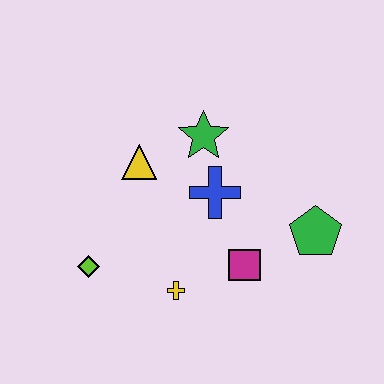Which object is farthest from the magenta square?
The lime diamond is farthest from the magenta square.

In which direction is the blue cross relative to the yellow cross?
The blue cross is above the yellow cross.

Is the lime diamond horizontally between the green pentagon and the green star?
No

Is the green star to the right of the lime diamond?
Yes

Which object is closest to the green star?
The blue cross is closest to the green star.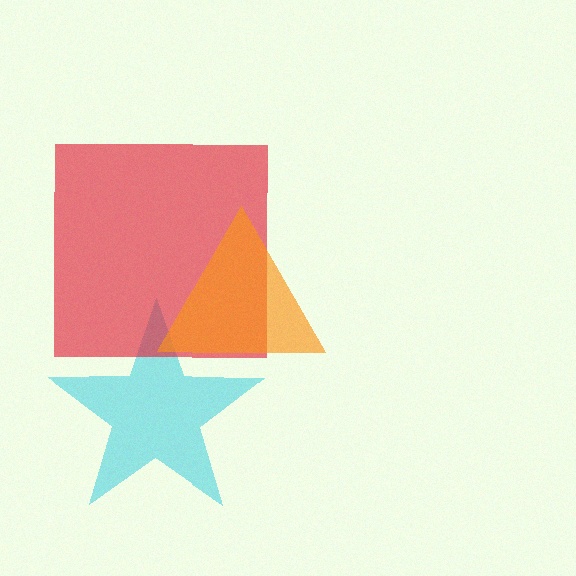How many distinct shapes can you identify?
There are 3 distinct shapes: a cyan star, a red square, an orange triangle.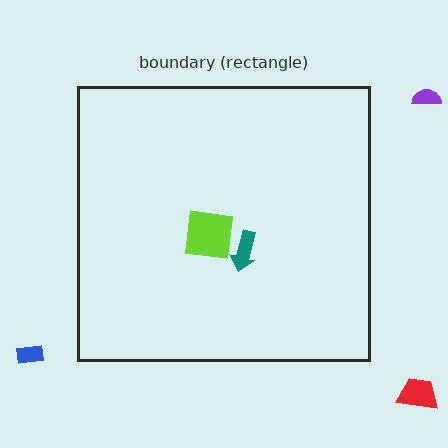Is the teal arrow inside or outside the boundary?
Inside.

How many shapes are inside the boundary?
2 inside, 3 outside.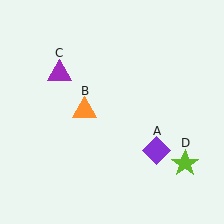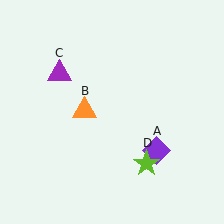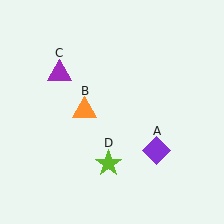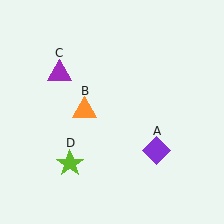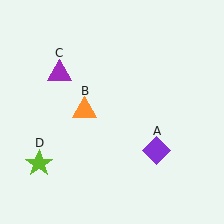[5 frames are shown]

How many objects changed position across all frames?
1 object changed position: lime star (object D).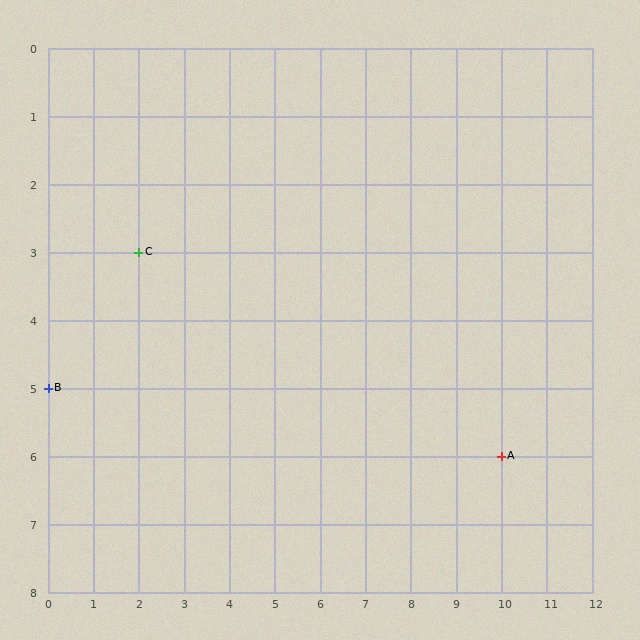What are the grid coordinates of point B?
Point B is at grid coordinates (0, 5).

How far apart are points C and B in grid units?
Points C and B are 2 columns and 2 rows apart (about 2.8 grid units diagonally).